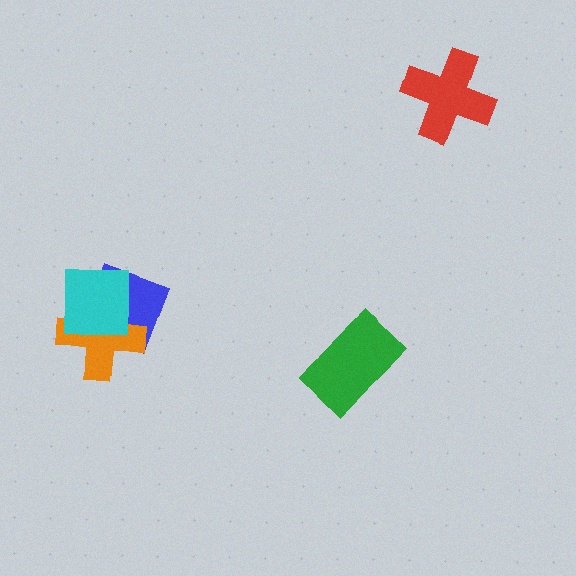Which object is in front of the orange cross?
The cyan square is in front of the orange cross.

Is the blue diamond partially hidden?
Yes, it is partially covered by another shape.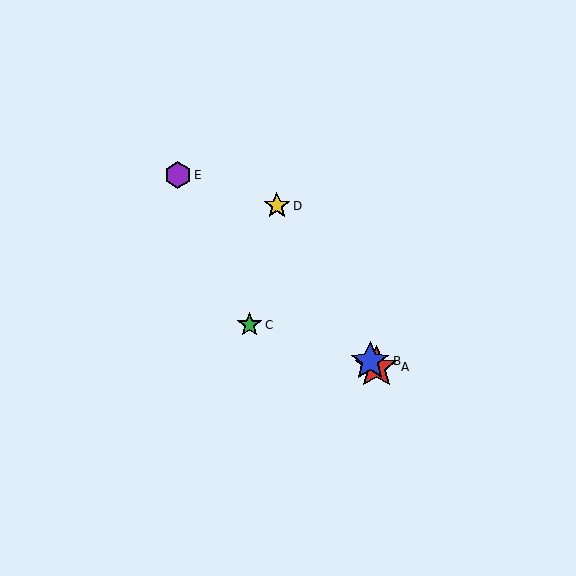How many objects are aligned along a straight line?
3 objects (A, B, E) are aligned along a straight line.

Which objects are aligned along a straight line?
Objects A, B, E are aligned along a straight line.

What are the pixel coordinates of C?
Object C is at (250, 325).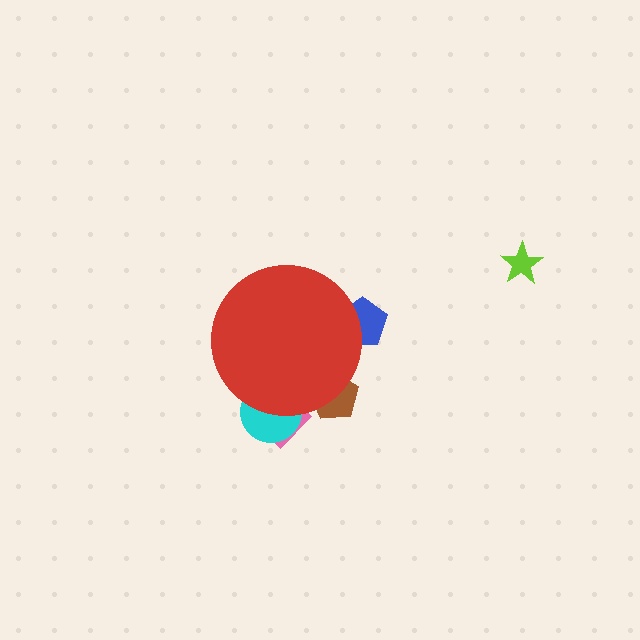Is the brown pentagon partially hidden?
Yes, the brown pentagon is partially hidden behind the red circle.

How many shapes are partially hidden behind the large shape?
5 shapes are partially hidden.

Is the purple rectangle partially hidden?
Yes, the purple rectangle is partially hidden behind the red circle.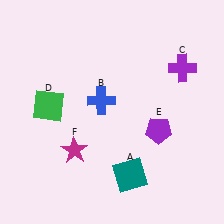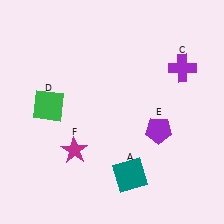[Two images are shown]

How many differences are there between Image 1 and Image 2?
There is 1 difference between the two images.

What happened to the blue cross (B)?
The blue cross (B) was removed in Image 2. It was in the top-left area of Image 1.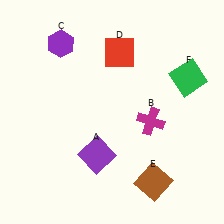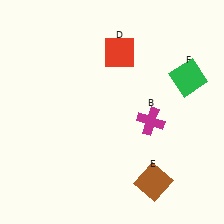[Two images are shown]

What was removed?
The purple square (A), the purple hexagon (C) were removed in Image 2.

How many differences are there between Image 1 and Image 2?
There are 2 differences between the two images.